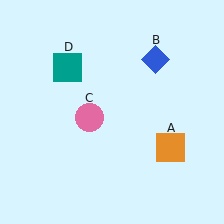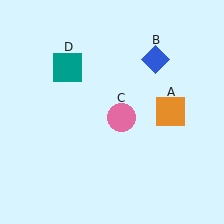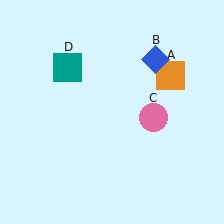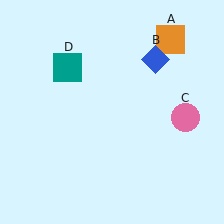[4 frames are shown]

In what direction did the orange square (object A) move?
The orange square (object A) moved up.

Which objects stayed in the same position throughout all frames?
Blue diamond (object B) and teal square (object D) remained stationary.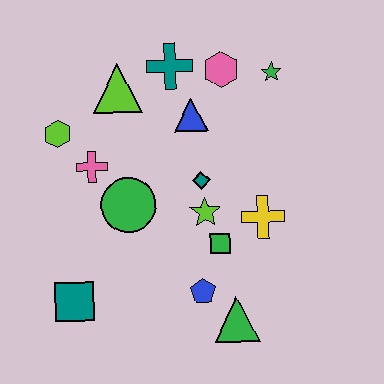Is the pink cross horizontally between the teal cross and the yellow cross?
No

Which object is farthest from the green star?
The teal square is farthest from the green star.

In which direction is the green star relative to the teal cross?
The green star is to the right of the teal cross.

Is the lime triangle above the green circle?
Yes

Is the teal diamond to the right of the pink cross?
Yes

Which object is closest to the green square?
The lime star is closest to the green square.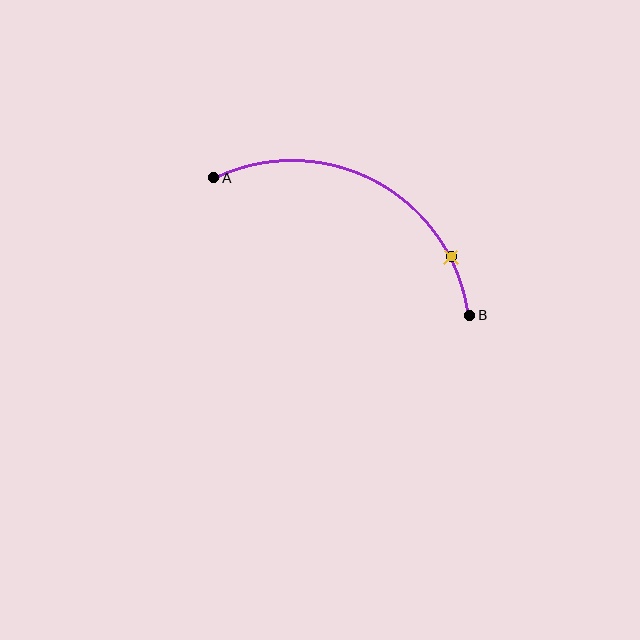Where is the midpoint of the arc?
The arc midpoint is the point on the curve farthest from the straight line joining A and B. It sits above that line.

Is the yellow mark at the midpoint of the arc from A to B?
No. The yellow mark lies on the arc but is closer to endpoint B. The arc midpoint would be at the point on the curve equidistant along the arc from both A and B.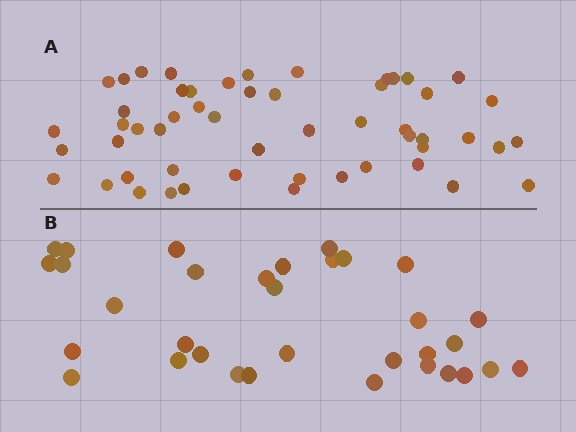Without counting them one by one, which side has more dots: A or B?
Region A (the top region) has more dots.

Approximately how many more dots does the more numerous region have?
Region A has approximately 20 more dots than region B.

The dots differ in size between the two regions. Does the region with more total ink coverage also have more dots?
No. Region B has more total ink coverage because its dots are larger, but region A actually contains more individual dots. Total area can be misleading — the number of items is what matters here.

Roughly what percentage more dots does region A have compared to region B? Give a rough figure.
About 60% more.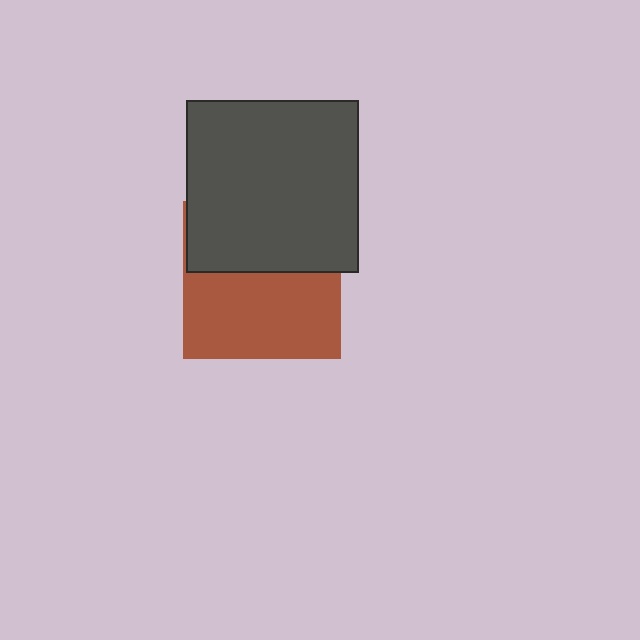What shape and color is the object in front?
The object in front is a dark gray square.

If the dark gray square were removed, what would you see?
You would see the complete brown square.